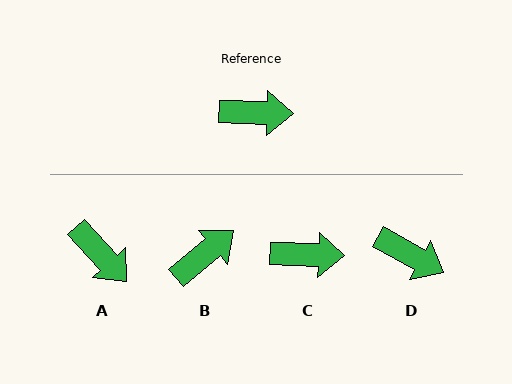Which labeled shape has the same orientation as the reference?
C.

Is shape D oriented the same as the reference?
No, it is off by about 27 degrees.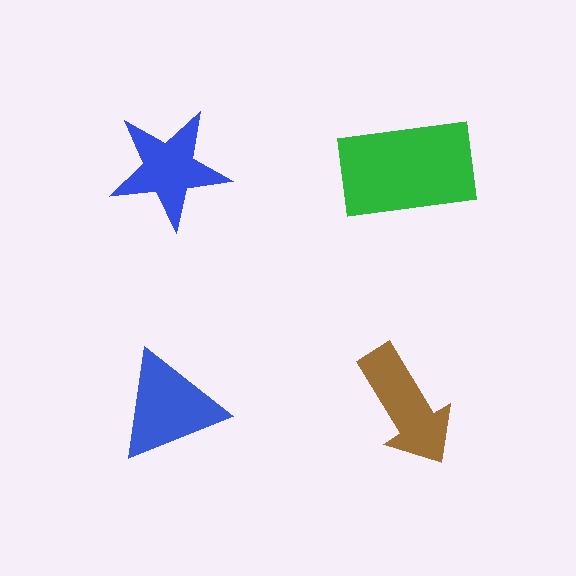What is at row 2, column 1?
A blue triangle.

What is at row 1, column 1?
A blue star.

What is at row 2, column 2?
A brown arrow.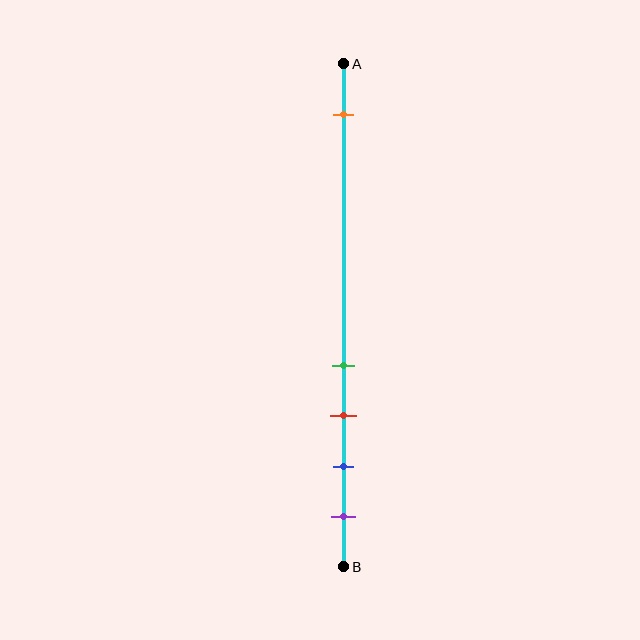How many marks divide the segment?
There are 5 marks dividing the segment.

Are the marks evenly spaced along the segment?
No, the marks are not evenly spaced.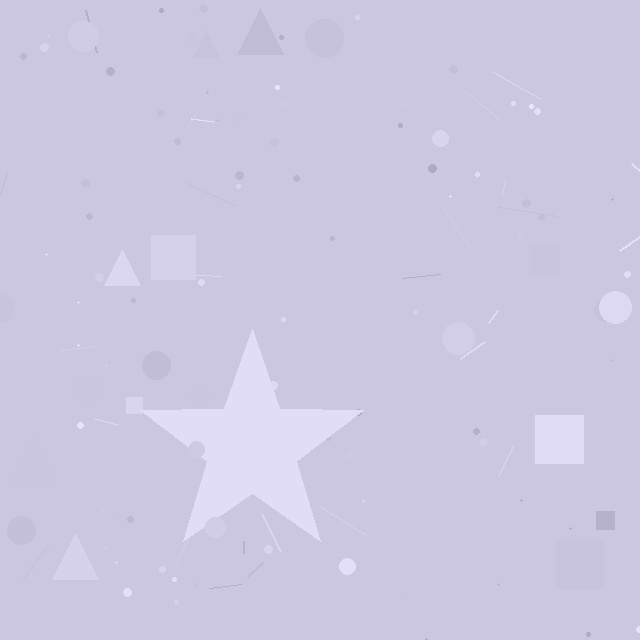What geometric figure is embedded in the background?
A star is embedded in the background.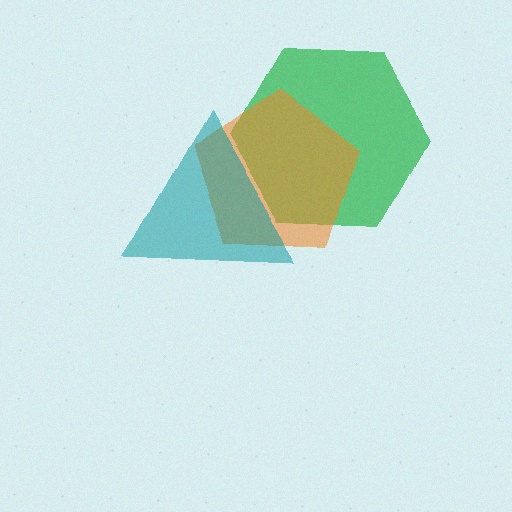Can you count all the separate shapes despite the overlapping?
Yes, there are 3 separate shapes.